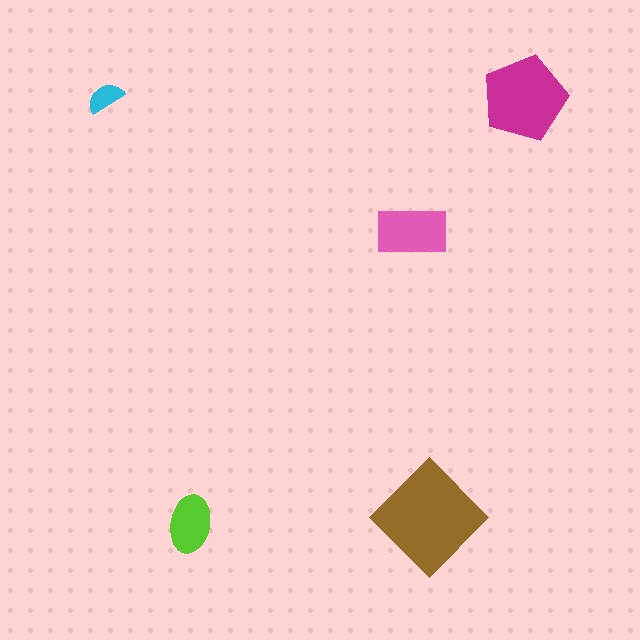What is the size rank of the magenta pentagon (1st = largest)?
2nd.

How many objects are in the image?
There are 5 objects in the image.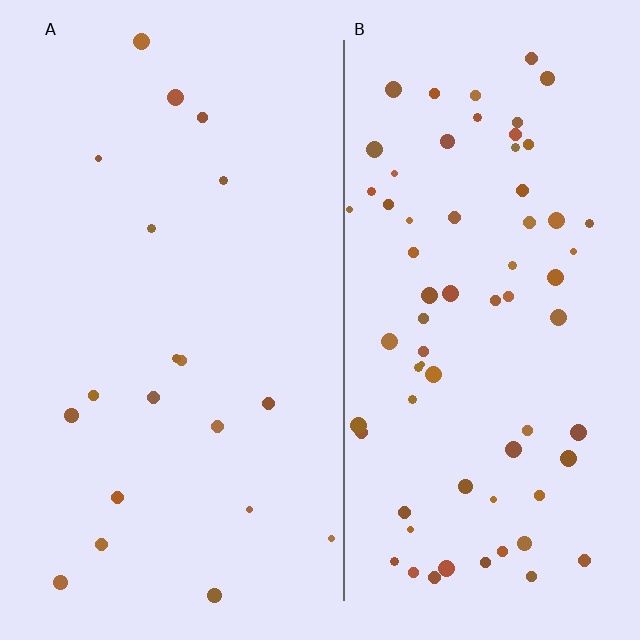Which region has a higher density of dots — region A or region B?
B (the right).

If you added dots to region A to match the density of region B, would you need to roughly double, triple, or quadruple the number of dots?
Approximately quadruple.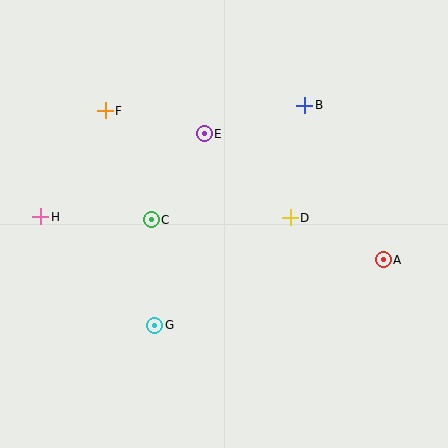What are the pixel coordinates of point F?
Point F is at (105, 111).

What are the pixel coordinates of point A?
Point A is at (383, 260).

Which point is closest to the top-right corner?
Point B is closest to the top-right corner.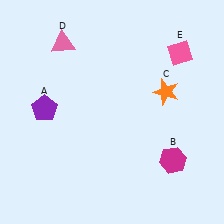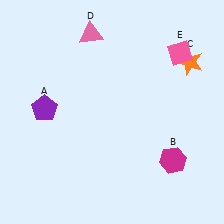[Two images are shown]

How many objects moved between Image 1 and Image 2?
2 objects moved between the two images.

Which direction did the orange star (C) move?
The orange star (C) moved up.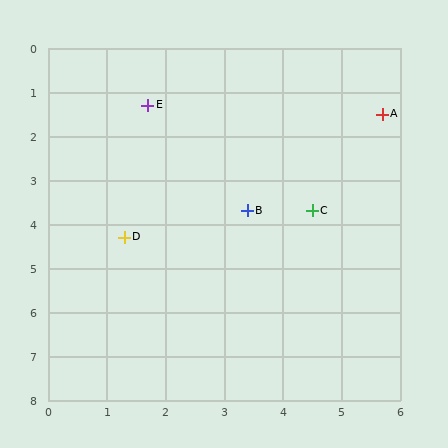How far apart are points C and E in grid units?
Points C and E are about 3.7 grid units apart.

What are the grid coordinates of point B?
Point B is at approximately (3.4, 3.7).